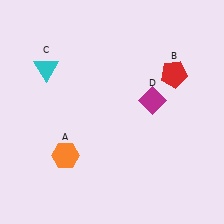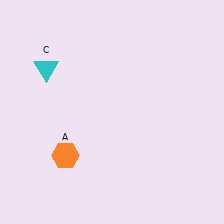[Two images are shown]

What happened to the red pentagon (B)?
The red pentagon (B) was removed in Image 2. It was in the top-right area of Image 1.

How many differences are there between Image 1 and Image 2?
There are 2 differences between the two images.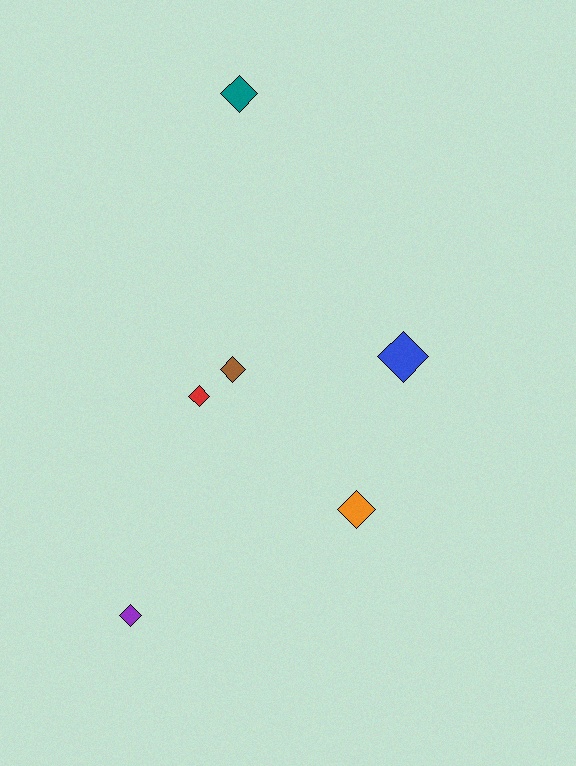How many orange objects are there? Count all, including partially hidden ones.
There is 1 orange object.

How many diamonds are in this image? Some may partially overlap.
There are 6 diamonds.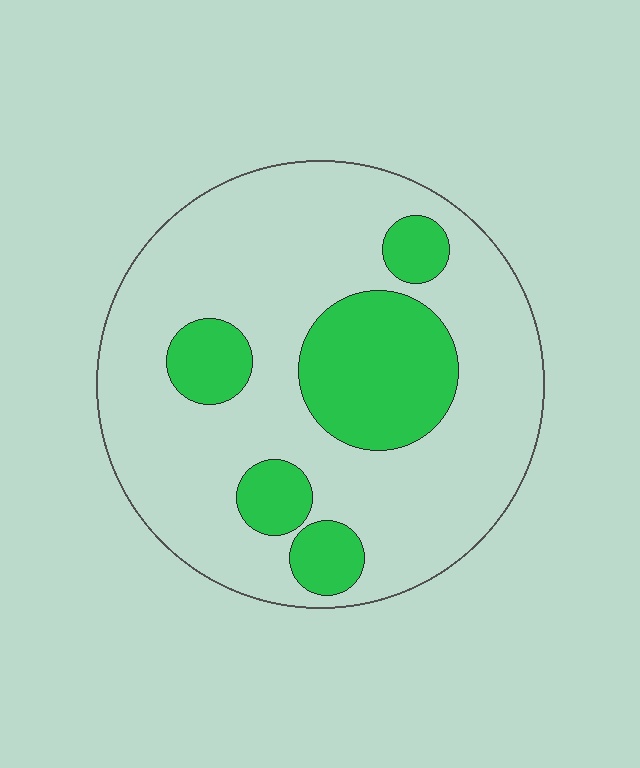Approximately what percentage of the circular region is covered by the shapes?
Approximately 25%.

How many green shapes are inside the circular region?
5.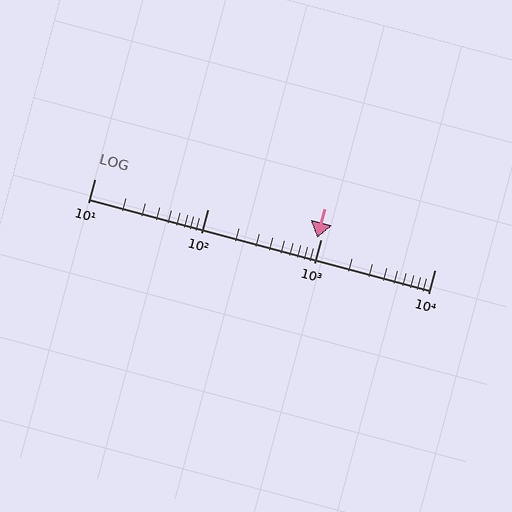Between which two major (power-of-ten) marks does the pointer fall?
The pointer is between 100 and 1000.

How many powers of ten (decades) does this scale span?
The scale spans 3 decades, from 10 to 10000.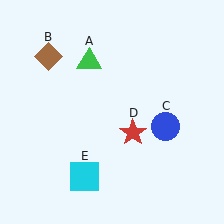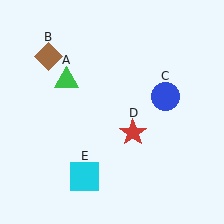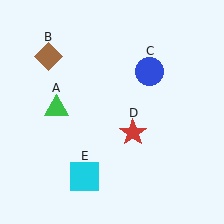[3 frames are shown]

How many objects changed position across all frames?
2 objects changed position: green triangle (object A), blue circle (object C).